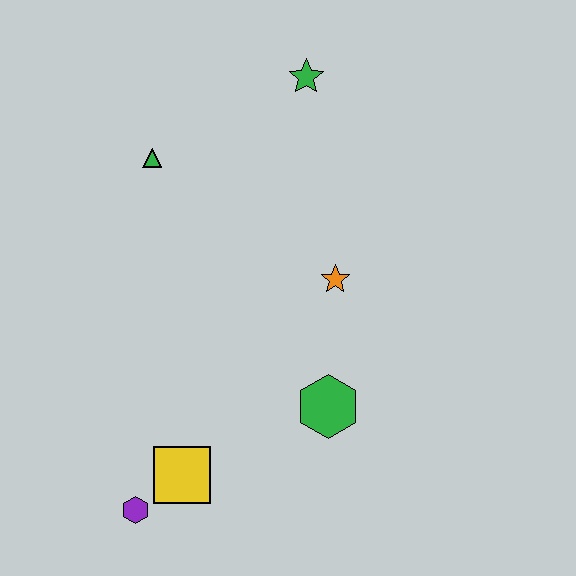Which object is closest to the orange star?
The green hexagon is closest to the orange star.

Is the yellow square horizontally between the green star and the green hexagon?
No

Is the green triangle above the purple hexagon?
Yes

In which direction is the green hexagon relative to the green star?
The green hexagon is below the green star.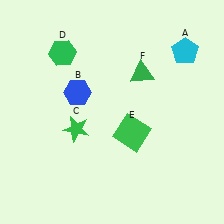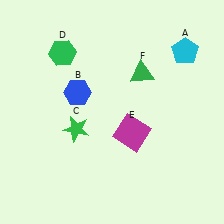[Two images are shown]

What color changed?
The square (E) changed from green in Image 1 to magenta in Image 2.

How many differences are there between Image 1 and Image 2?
There is 1 difference between the two images.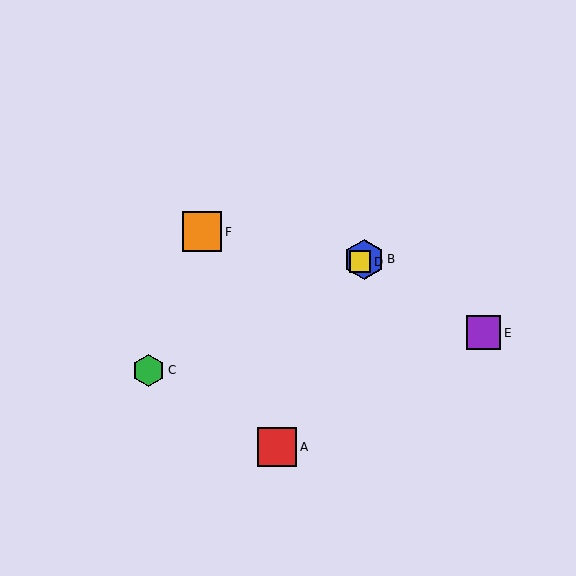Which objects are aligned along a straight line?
Objects B, C, D are aligned along a straight line.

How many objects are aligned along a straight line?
3 objects (B, C, D) are aligned along a straight line.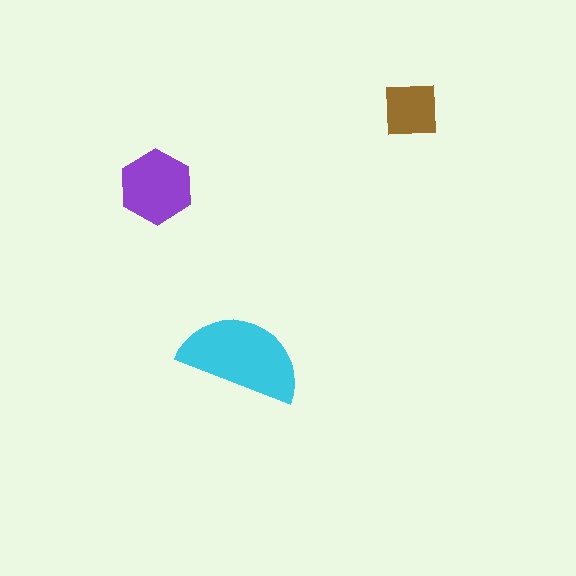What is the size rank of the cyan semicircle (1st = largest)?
1st.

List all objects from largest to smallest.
The cyan semicircle, the purple hexagon, the brown square.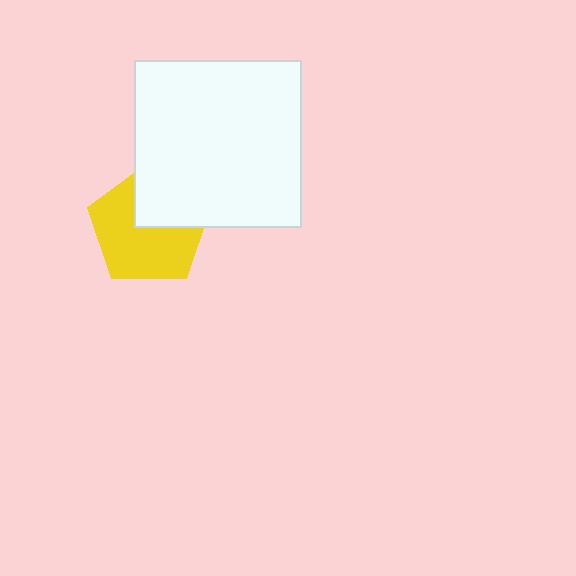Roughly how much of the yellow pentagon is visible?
About half of it is visible (roughly 65%).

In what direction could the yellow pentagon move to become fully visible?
The yellow pentagon could move toward the lower-left. That would shift it out from behind the white square entirely.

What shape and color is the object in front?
The object in front is a white square.